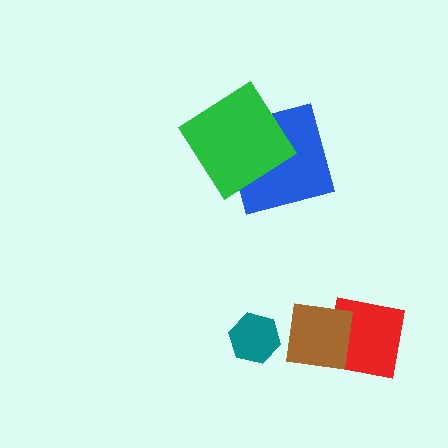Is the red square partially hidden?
Yes, it is partially covered by another shape.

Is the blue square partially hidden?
Yes, it is partially covered by another shape.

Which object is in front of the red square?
The brown square is in front of the red square.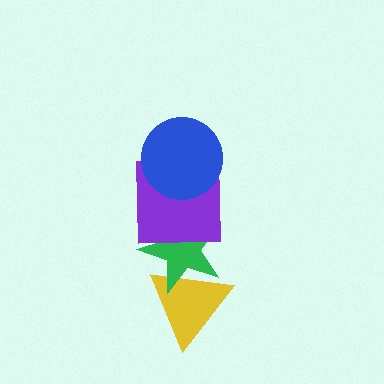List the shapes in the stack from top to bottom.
From top to bottom: the blue circle, the purple square, the green star, the yellow triangle.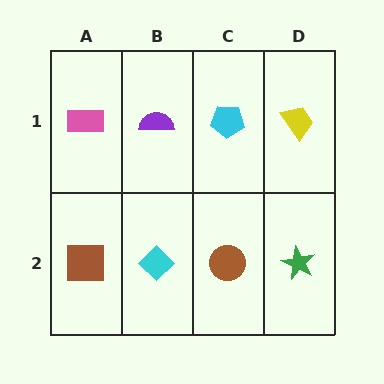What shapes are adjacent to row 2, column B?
A purple semicircle (row 1, column B), a brown square (row 2, column A), a brown circle (row 2, column C).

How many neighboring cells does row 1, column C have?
3.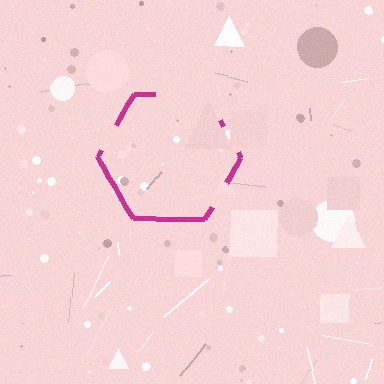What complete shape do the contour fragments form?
The contour fragments form a hexagon.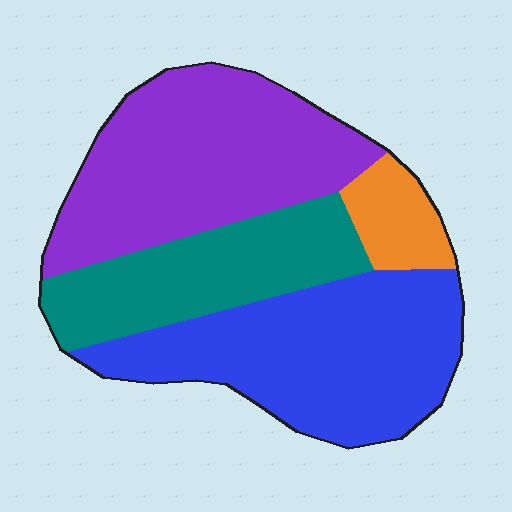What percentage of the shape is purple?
Purple covers about 35% of the shape.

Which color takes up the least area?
Orange, at roughly 10%.